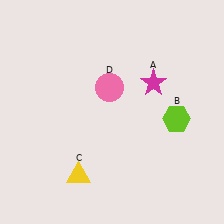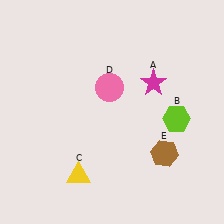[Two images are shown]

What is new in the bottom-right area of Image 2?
A brown hexagon (E) was added in the bottom-right area of Image 2.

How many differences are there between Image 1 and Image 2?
There is 1 difference between the two images.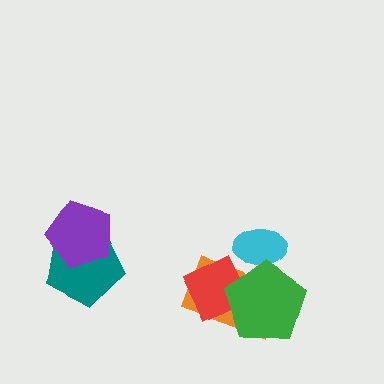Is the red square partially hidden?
Yes, it is partially covered by another shape.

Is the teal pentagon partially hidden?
Yes, it is partially covered by another shape.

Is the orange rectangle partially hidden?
Yes, it is partially covered by another shape.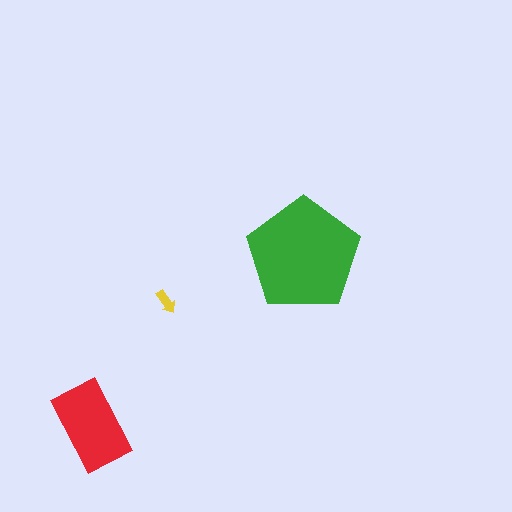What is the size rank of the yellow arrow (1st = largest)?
3rd.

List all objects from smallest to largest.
The yellow arrow, the red rectangle, the green pentagon.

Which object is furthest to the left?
The red rectangle is leftmost.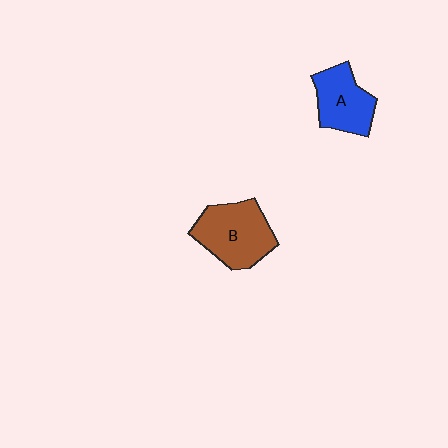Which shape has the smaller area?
Shape A (blue).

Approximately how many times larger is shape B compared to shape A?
Approximately 1.3 times.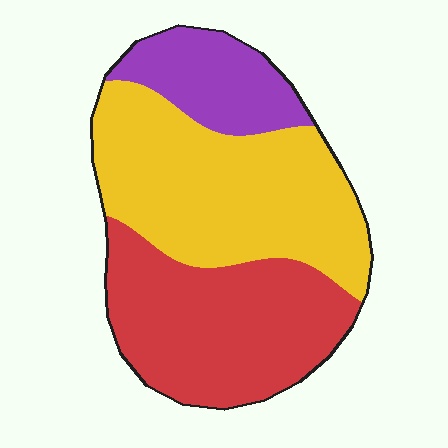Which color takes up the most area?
Yellow, at roughly 45%.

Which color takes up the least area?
Purple, at roughly 15%.